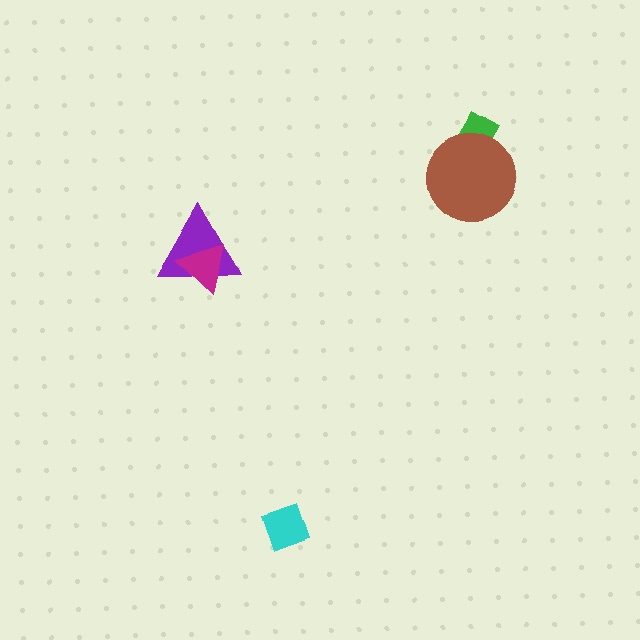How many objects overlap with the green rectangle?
1 object overlaps with the green rectangle.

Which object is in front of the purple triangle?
The magenta triangle is in front of the purple triangle.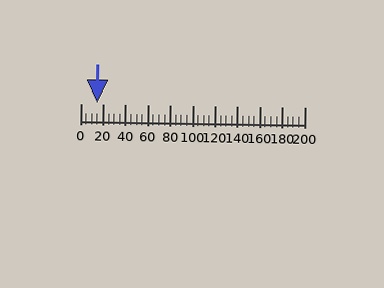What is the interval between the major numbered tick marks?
The major tick marks are spaced 20 units apart.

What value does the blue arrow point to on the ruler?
The blue arrow points to approximately 15.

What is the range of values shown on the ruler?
The ruler shows values from 0 to 200.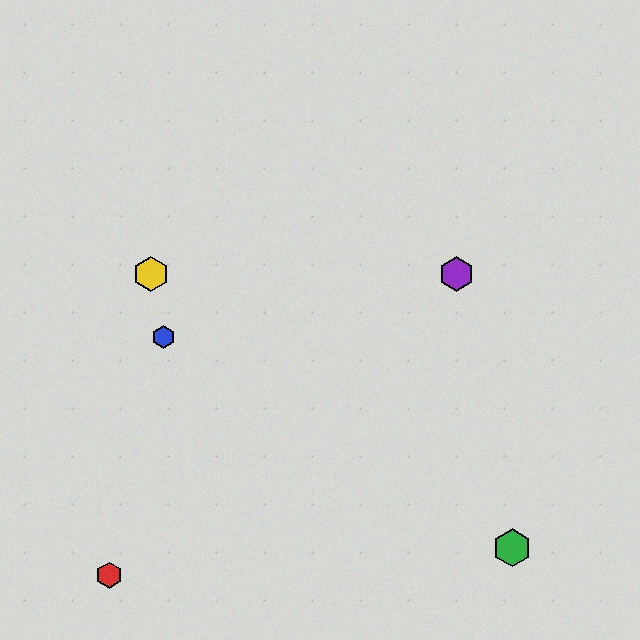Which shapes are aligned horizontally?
The yellow hexagon, the purple hexagon are aligned horizontally.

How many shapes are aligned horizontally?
2 shapes (the yellow hexagon, the purple hexagon) are aligned horizontally.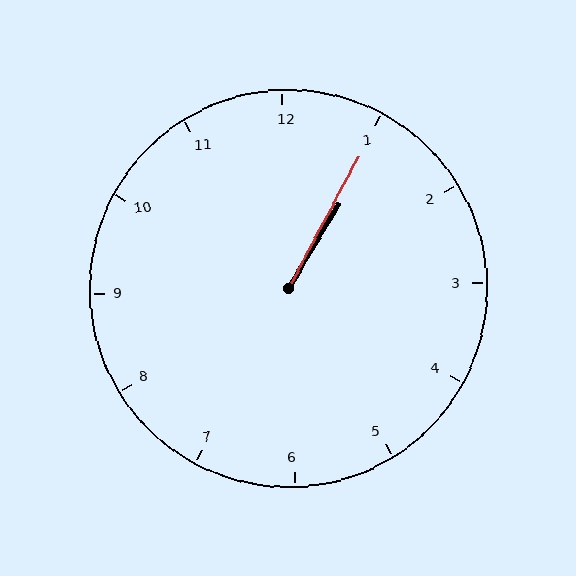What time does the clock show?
1:05.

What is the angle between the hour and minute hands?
Approximately 2 degrees.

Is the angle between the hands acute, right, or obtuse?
It is acute.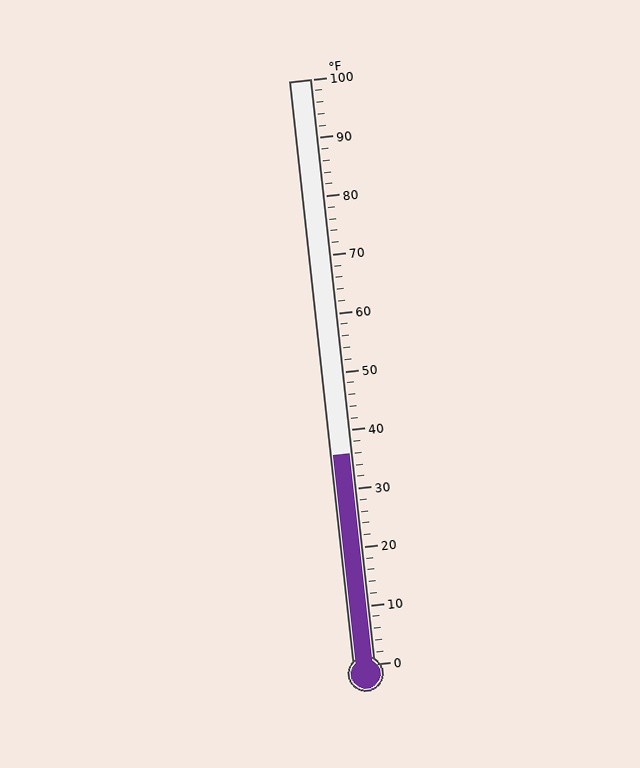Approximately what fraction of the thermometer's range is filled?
The thermometer is filled to approximately 35% of its range.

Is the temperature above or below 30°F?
The temperature is above 30°F.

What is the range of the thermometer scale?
The thermometer scale ranges from 0°F to 100°F.